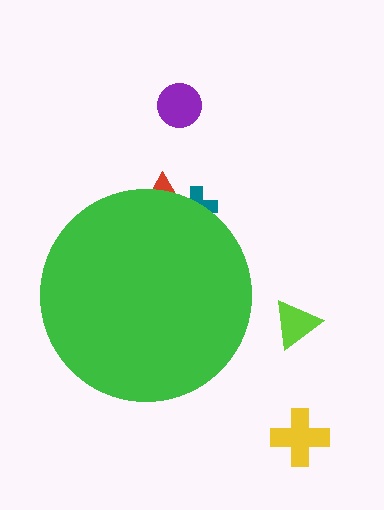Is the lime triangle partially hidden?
No, the lime triangle is fully visible.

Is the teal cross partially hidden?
Yes, the teal cross is partially hidden behind the green circle.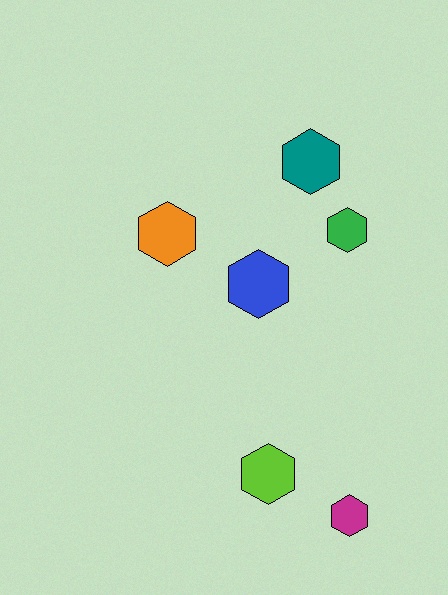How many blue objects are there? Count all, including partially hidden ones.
There is 1 blue object.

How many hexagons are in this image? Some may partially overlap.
There are 6 hexagons.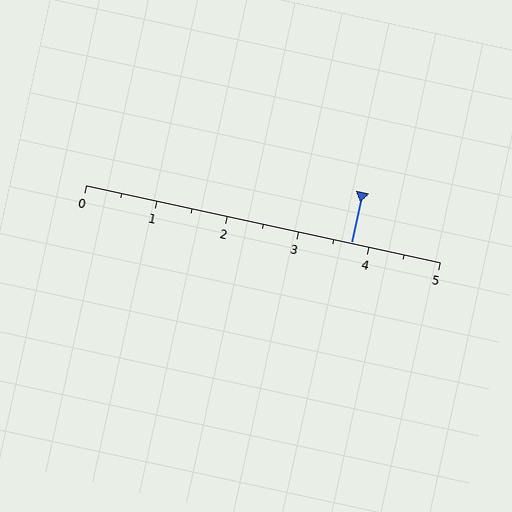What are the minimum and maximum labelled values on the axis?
The axis runs from 0 to 5.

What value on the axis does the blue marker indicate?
The marker indicates approximately 3.8.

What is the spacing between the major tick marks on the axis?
The major ticks are spaced 1 apart.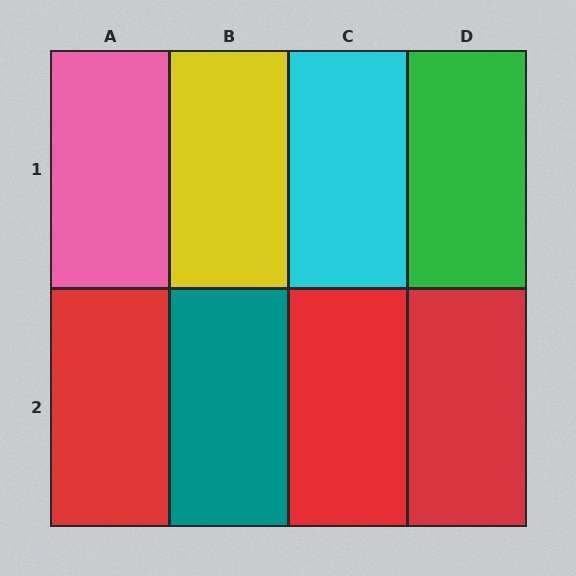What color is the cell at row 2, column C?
Red.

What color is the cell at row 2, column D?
Red.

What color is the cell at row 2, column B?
Teal.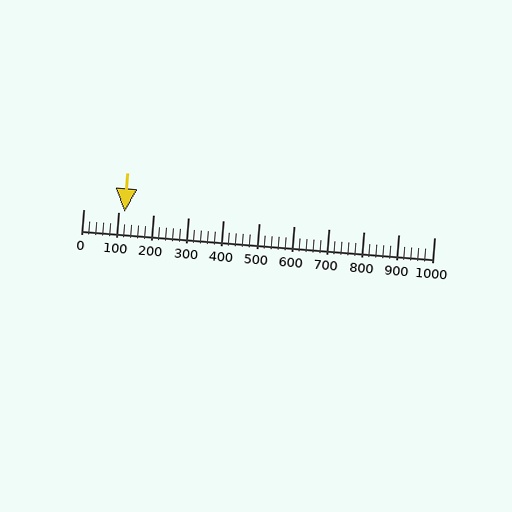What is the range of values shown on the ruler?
The ruler shows values from 0 to 1000.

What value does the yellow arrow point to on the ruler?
The yellow arrow points to approximately 119.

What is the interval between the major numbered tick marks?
The major tick marks are spaced 100 units apart.